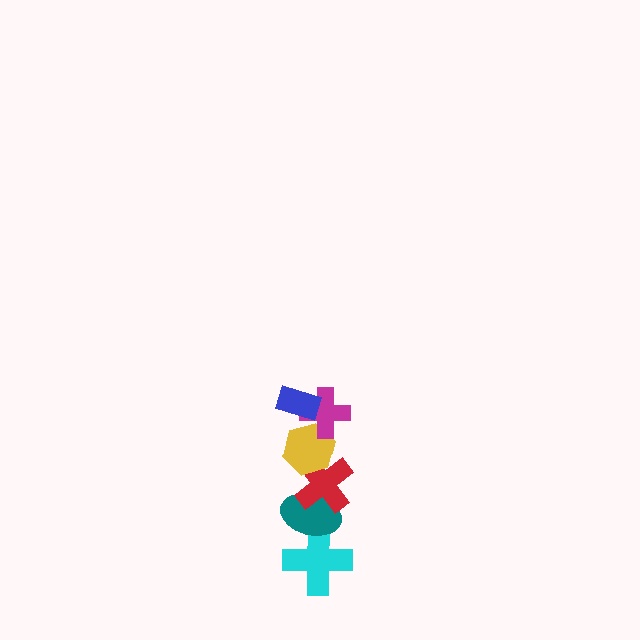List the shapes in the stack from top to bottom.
From top to bottom: the blue rectangle, the magenta cross, the yellow hexagon, the red cross, the teal ellipse, the cyan cross.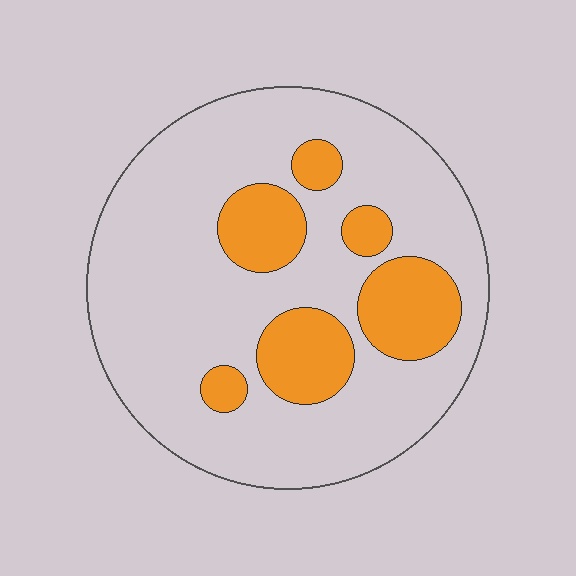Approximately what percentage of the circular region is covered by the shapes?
Approximately 20%.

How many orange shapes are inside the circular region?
6.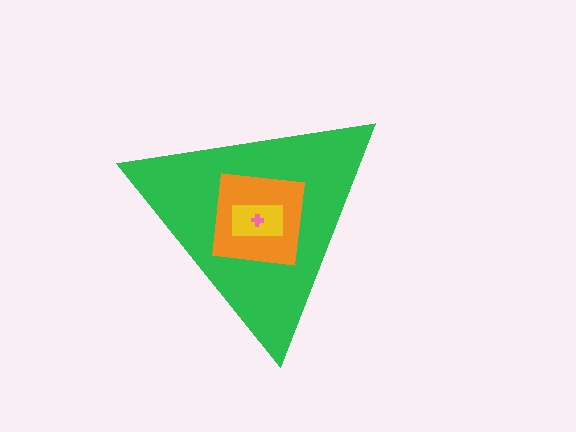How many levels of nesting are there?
4.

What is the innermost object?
The pink cross.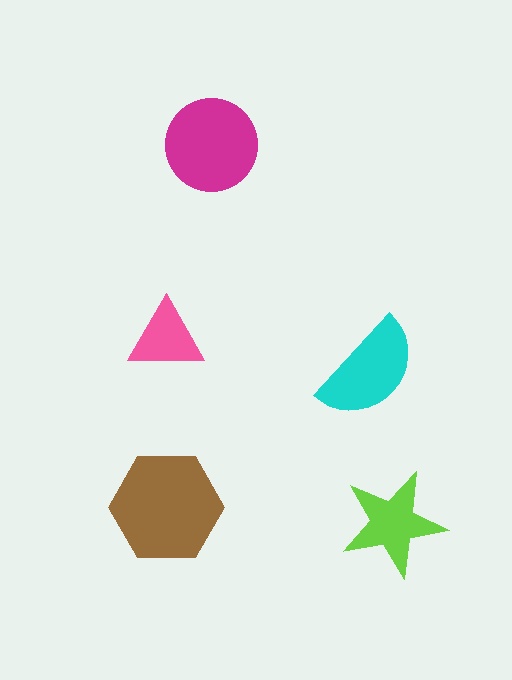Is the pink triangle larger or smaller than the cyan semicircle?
Smaller.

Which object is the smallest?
The pink triangle.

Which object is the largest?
The brown hexagon.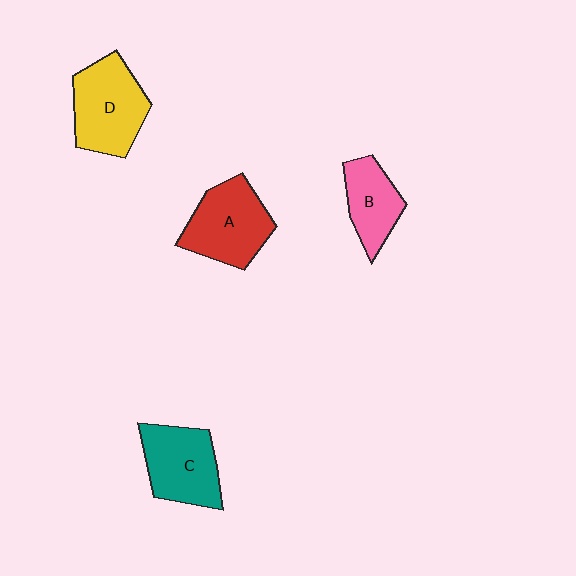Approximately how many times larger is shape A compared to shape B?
Approximately 1.4 times.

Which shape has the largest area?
Shape D (yellow).